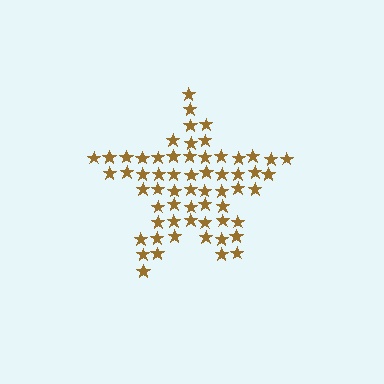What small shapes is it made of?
It is made of small stars.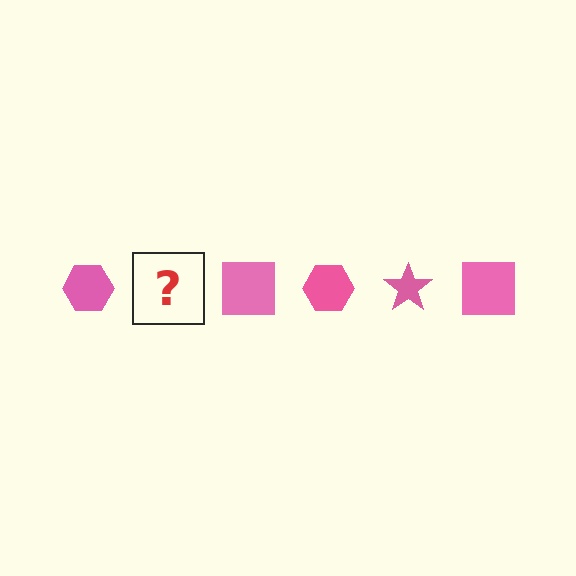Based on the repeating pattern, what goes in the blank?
The blank should be a pink star.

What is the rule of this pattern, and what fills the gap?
The rule is that the pattern cycles through hexagon, star, square shapes in pink. The gap should be filled with a pink star.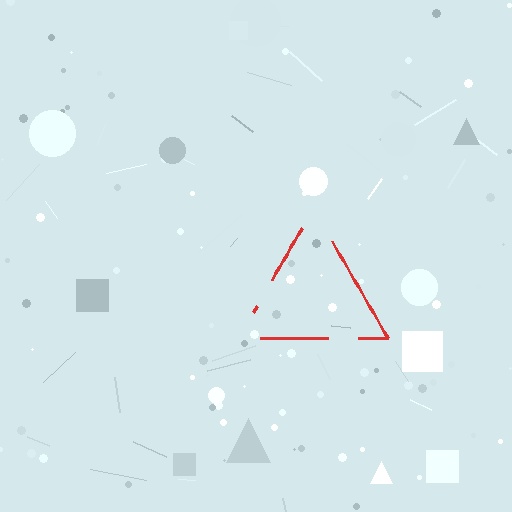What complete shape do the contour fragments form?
The contour fragments form a triangle.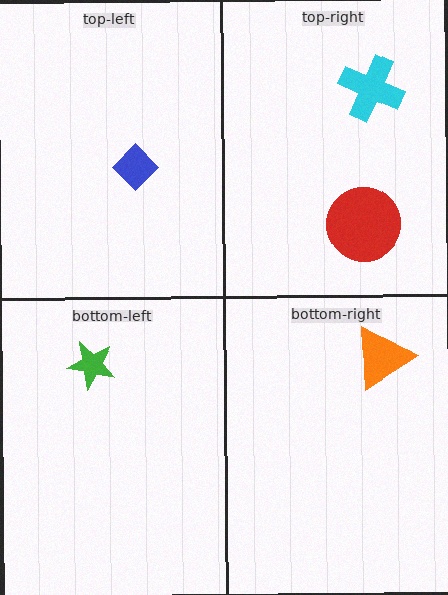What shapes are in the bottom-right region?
The orange triangle.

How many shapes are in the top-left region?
1.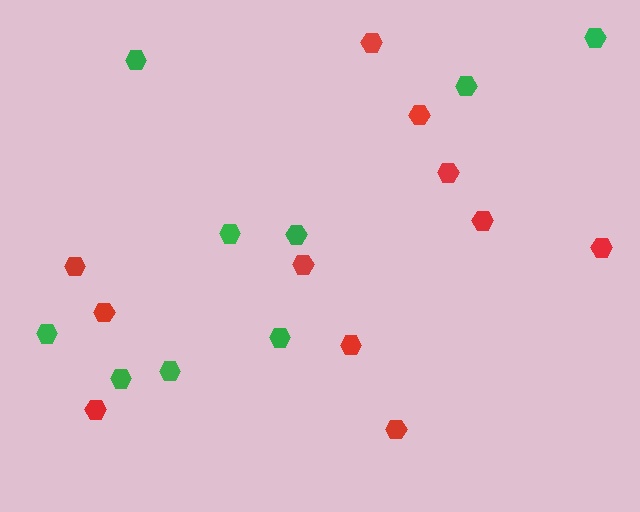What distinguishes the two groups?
There are 2 groups: one group of red hexagons (11) and one group of green hexagons (9).